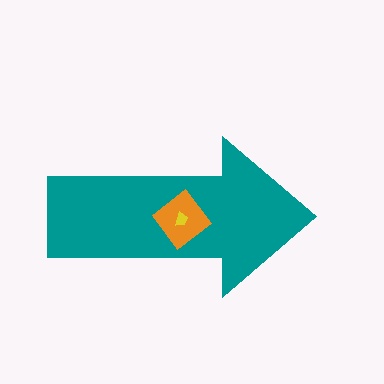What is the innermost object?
The yellow trapezoid.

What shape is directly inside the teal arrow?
The orange diamond.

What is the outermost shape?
The teal arrow.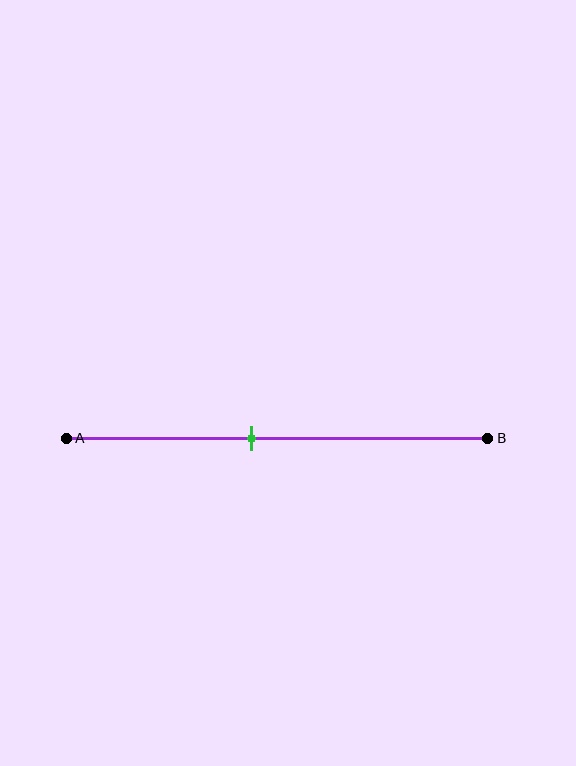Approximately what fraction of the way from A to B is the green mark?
The green mark is approximately 45% of the way from A to B.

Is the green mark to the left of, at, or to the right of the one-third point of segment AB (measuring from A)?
The green mark is to the right of the one-third point of segment AB.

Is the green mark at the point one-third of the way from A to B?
No, the mark is at about 45% from A, not at the 33% one-third point.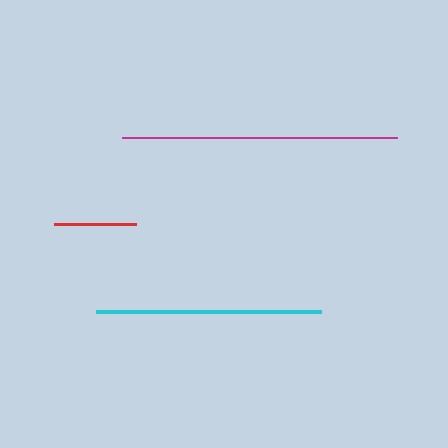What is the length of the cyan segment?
The cyan segment is approximately 225 pixels long.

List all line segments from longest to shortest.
From longest to shortest: magenta, cyan, red.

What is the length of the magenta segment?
The magenta segment is approximately 276 pixels long.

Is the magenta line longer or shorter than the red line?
The magenta line is longer than the red line.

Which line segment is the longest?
The magenta line is the longest at approximately 276 pixels.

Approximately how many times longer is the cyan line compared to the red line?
The cyan line is approximately 2.7 times the length of the red line.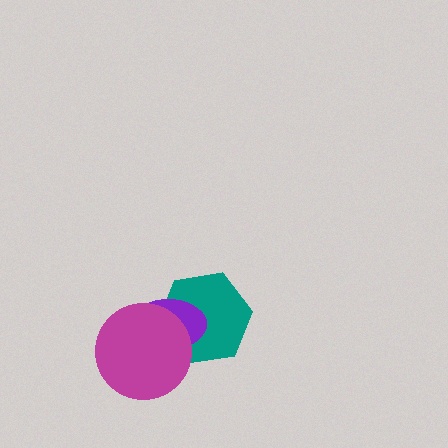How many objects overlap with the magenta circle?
2 objects overlap with the magenta circle.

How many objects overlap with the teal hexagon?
2 objects overlap with the teal hexagon.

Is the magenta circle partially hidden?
No, no other shape covers it.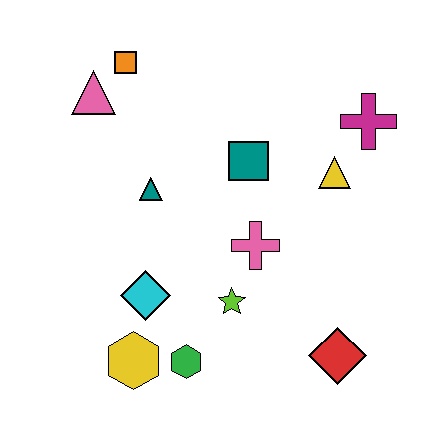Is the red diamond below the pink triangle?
Yes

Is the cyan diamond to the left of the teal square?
Yes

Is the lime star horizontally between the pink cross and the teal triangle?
Yes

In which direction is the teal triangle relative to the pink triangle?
The teal triangle is below the pink triangle.